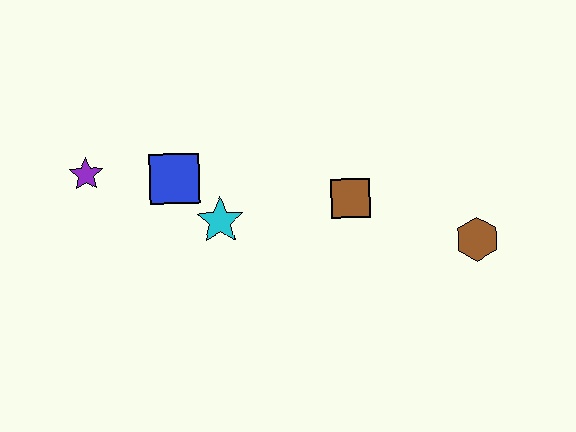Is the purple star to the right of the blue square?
No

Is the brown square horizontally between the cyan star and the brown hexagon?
Yes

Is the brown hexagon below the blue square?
Yes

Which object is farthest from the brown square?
The purple star is farthest from the brown square.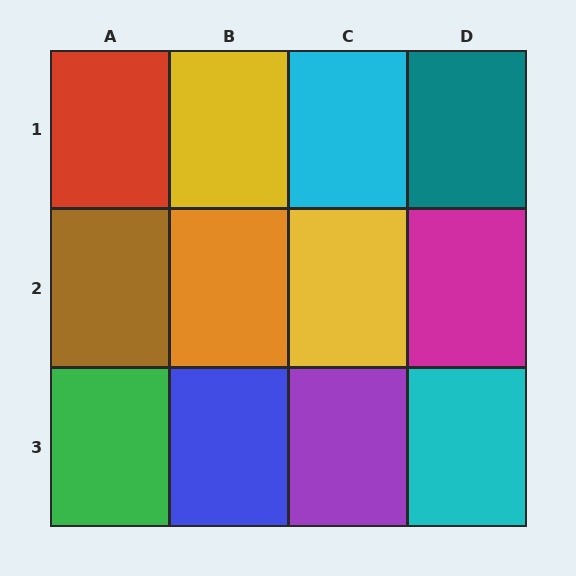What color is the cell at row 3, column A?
Green.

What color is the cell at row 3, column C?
Purple.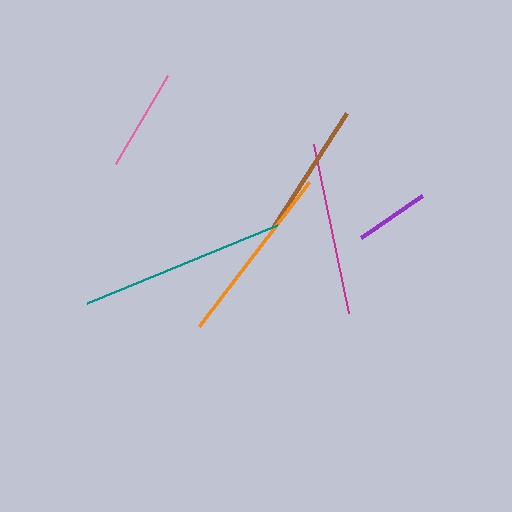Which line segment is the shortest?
The purple line is the shortest at approximately 74 pixels.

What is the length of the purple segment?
The purple segment is approximately 74 pixels long.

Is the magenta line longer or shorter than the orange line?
The orange line is longer than the magenta line.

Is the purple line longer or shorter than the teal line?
The teal line is longer than the purple line.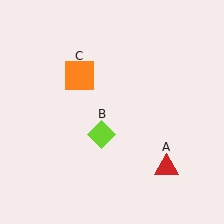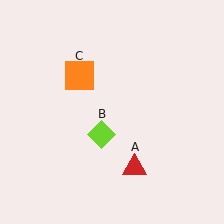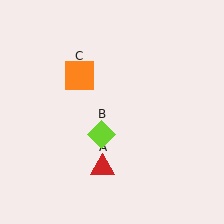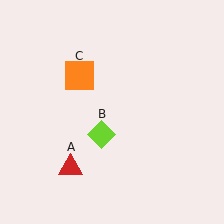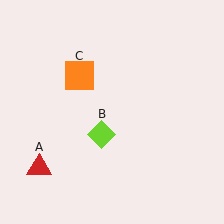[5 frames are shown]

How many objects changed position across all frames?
1 object changed position: red triangle (object A).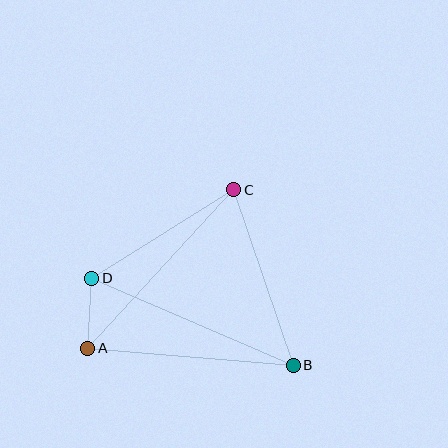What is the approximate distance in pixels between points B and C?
The distance between B and C is approximately 186 pixels.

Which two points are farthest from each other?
Points B and D are farthest from each other.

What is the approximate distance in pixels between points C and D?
The distance between C and D is approximately 167 pixels.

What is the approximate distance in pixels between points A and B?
The distance between A and B is approximately 206 pixels.